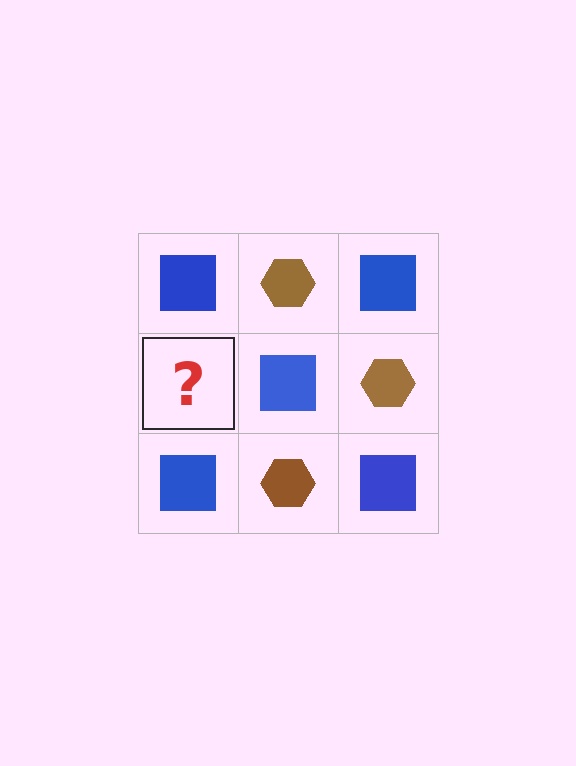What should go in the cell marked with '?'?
The missing cell should contain a brown hexagon.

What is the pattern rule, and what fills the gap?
The rule is that it alternates blue square and brown hexagon in a checkerboard pattern. The gap should be filled with a brown hexagon.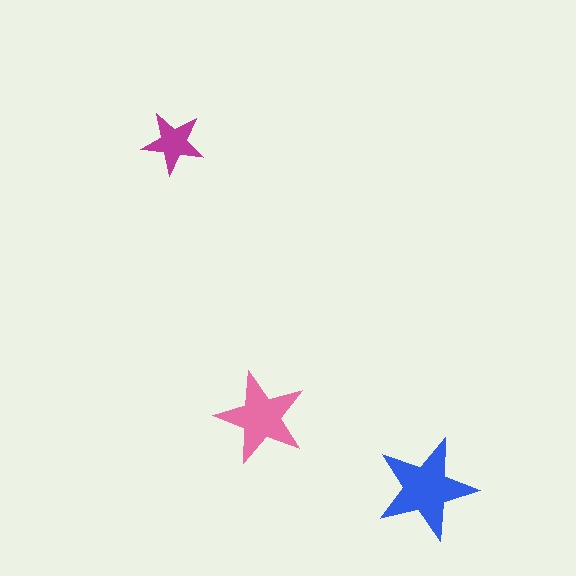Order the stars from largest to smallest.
the blue one, the pink one, the magenta one.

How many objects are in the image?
There are 3 objects in the image.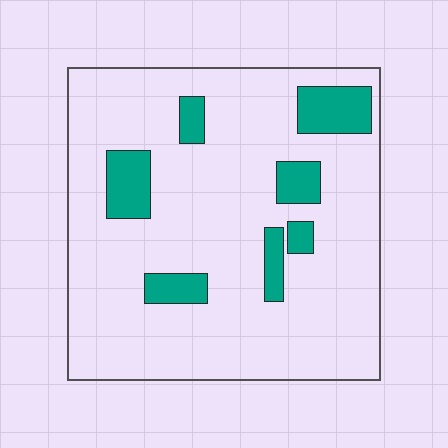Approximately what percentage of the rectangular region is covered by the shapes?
Approximately 15%.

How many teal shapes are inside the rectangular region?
7.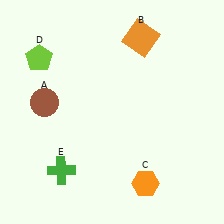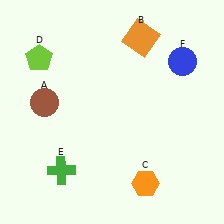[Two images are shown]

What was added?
A blue circle (F) was added in Image 2.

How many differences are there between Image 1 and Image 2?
There is 1 difference between the two images.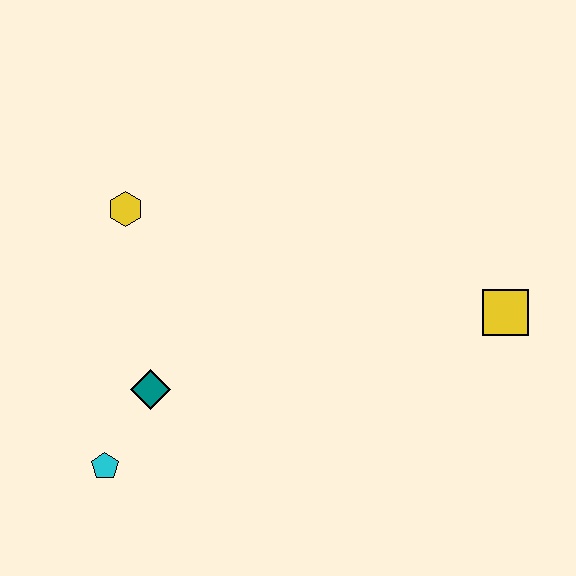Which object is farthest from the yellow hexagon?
The yellow square is farthest from the yellow hexagon.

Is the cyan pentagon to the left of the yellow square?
Yes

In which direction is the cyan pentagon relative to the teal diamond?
The cyan pentagon is below the teal diamond.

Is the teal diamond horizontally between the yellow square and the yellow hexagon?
Yes